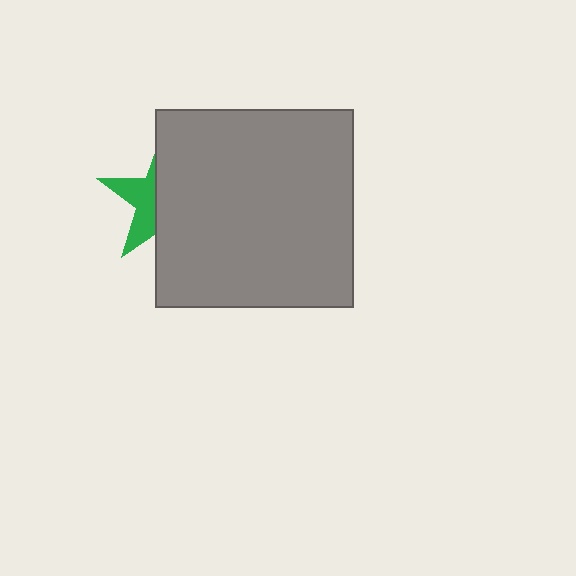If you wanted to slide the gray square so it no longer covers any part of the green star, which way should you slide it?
Slide it right — that is the most direct way to separate the two shapes.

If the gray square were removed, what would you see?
You would see the complete green star.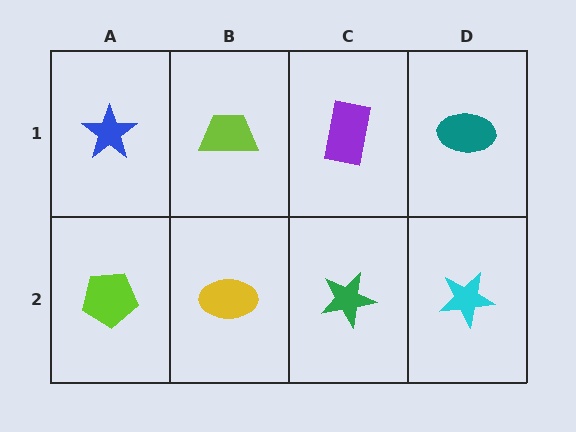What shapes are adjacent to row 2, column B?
A lime trapezoid (row 1, column B), a lime pentagon (row 2, column A), a green star (row 2, column C).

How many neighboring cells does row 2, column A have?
2.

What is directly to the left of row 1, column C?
A lime trapezoid.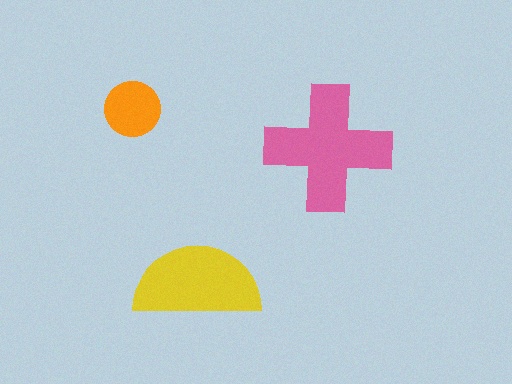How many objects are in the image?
There are 3 objects in the image.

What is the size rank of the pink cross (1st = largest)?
1st.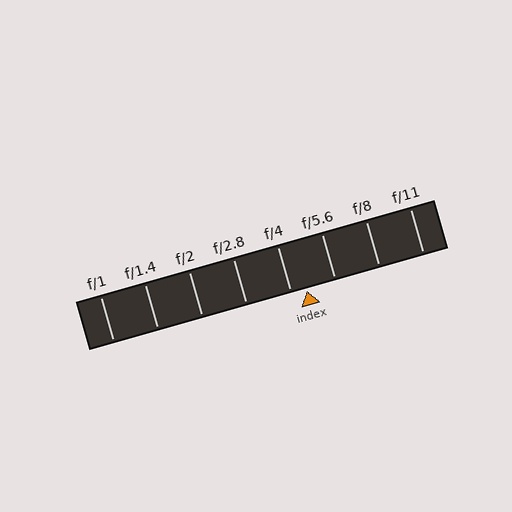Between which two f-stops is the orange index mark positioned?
The index mark is between f/4 and f/5.6.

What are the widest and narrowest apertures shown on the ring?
The widest aperture shown is f/1 and the narrowest is f/11.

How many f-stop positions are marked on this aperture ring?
There are 8 f-stop positions marked.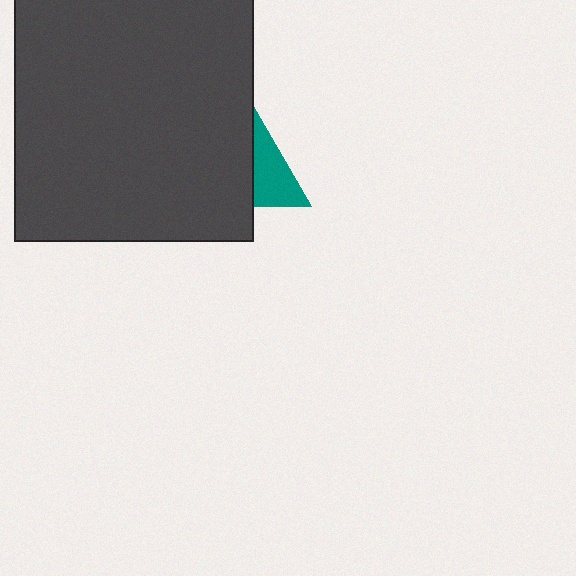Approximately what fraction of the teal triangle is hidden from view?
Roughly 56% of the teal triangle is hidden behind the dark gray rectangle.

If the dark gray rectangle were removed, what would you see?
You would see the complete teal triangle.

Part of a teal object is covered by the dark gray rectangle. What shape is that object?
It is a triangle.